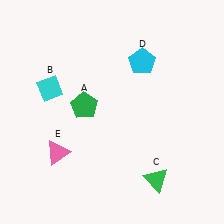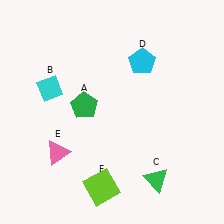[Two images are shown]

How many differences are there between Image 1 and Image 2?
There is 1 difference between the two images.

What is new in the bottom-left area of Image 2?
A lime square (F) was added in the bottom-left area of Image 2.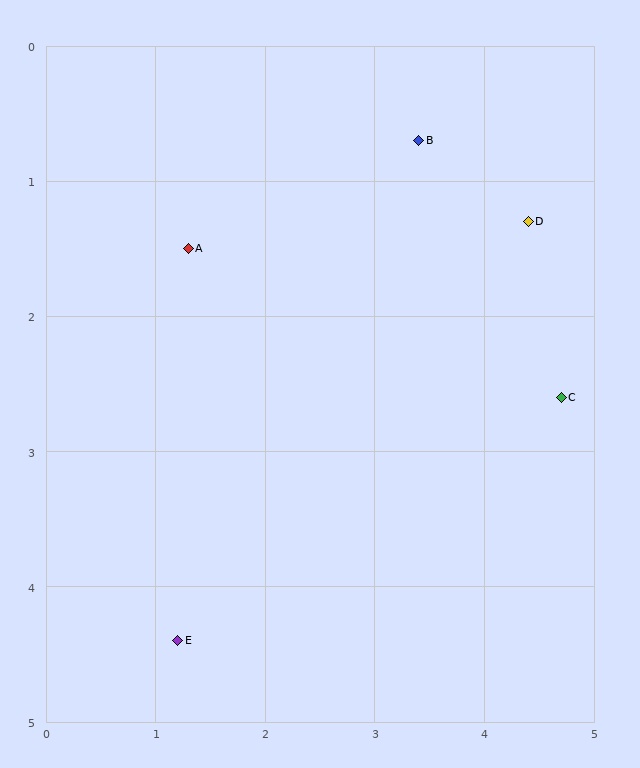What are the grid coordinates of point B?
Point B is at approximately (3.4, 0.7).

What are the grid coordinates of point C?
Point C is at approximately (4.7, 2.6).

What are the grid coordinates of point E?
Point E is at approximately (1.2, 4.4).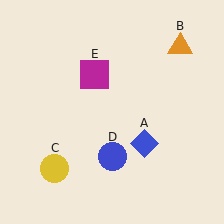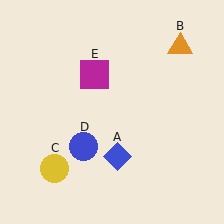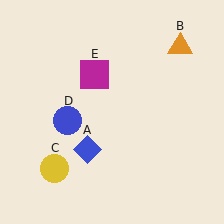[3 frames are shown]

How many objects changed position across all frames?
2 objects changed position: blue diamond (object A), blue circle (object D).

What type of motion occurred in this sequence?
The blue diamond (object A), blue circle (object D) rotated clockwise around the center of the scene.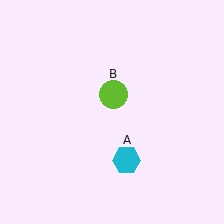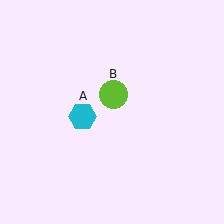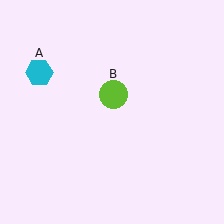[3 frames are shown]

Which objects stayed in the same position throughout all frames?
Lime circle (object B) remained stationary.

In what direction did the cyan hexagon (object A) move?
The cyan hexagon (object A) moved up and to the left.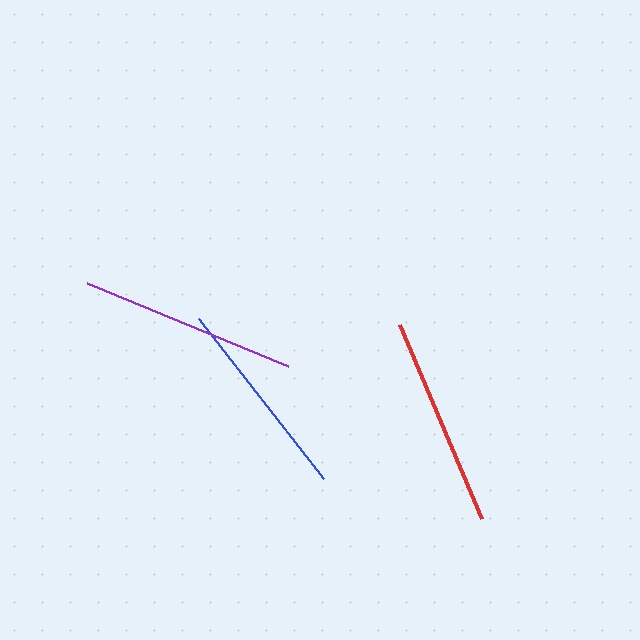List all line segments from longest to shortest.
From longest to shortest: purple, red, blue.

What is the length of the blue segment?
The blue segment is approximately 203 pixels long.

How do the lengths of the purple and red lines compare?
The purple and red lines are approximately the same length.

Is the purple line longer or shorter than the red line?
The purple line is longer than the red line.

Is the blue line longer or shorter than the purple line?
The purple line is longer than the blue line.